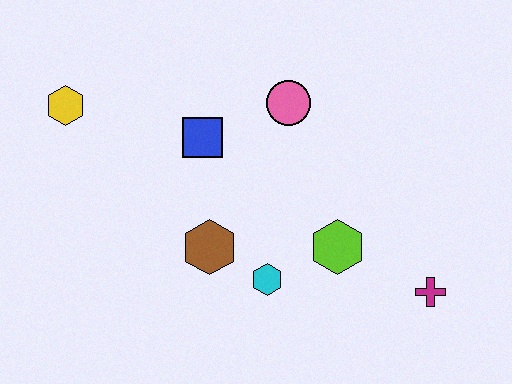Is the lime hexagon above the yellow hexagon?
No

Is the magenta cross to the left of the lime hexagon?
No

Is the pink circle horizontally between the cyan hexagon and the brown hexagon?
No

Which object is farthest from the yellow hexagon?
The magenta cross is farthest from the yellow hexagon.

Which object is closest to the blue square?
The pink circle is closest to the blue square.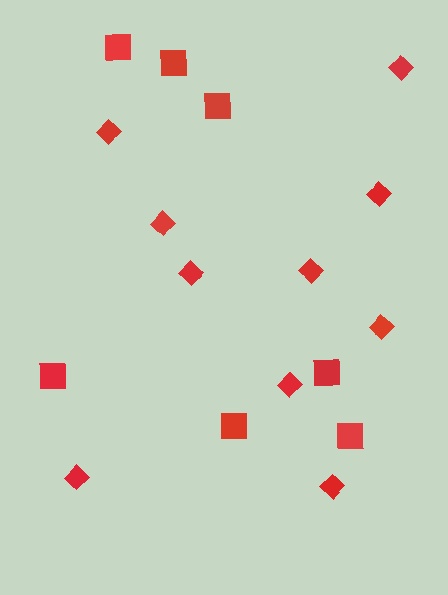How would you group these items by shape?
There are 2 groups: one group of squares (7) and one group of diamonds (10).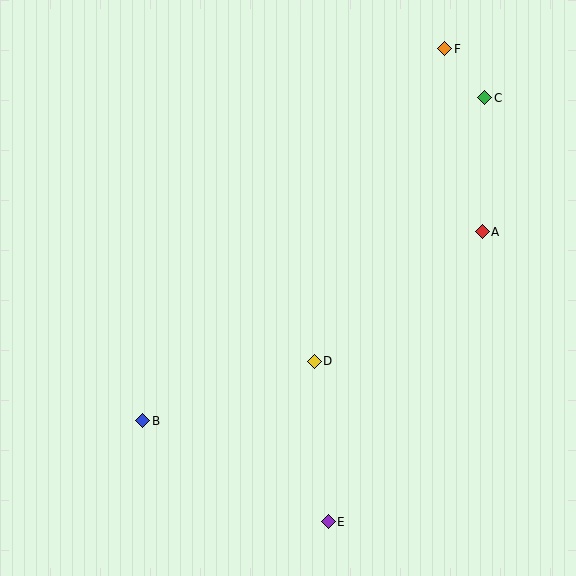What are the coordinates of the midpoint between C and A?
The midpoint between C and A is at (483, 165).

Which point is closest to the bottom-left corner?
Point B is closest to the bottom-left corner.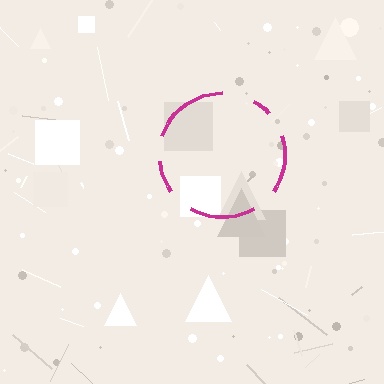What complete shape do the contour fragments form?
The contour fragments form a circle.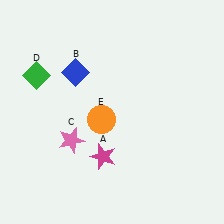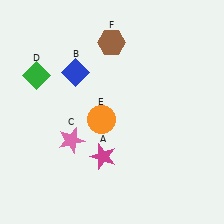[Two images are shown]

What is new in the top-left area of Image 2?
A brown hexagon (F) was added in the top-left area of Image 2.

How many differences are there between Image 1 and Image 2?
There is 1 difference between the two images.